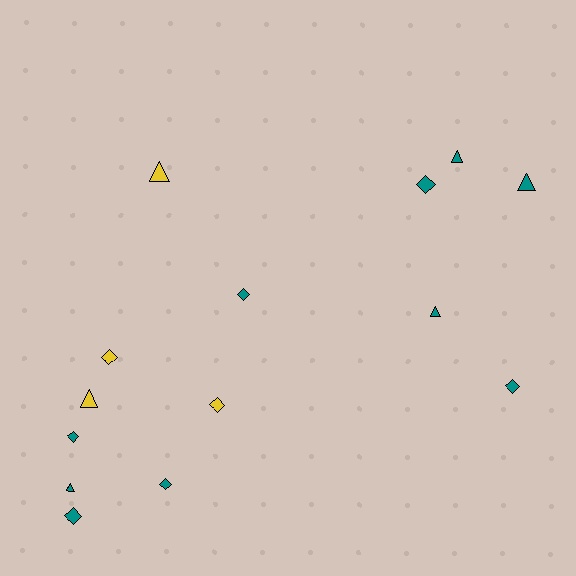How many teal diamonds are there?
There are 6 teal diamonds.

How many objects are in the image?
There are 14 objects.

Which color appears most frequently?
Teal, with 10 objects.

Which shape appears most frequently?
Diamond, with 8 objects.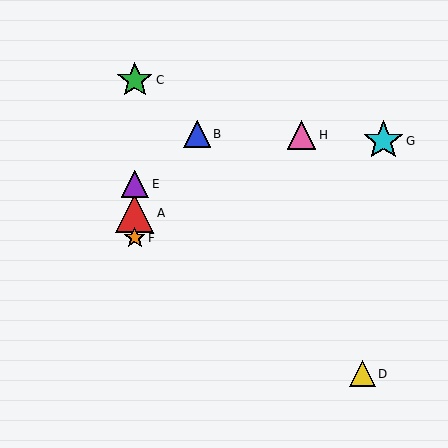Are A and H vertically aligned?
No, A is at x≈135 and H is at x≈301.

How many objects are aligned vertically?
4 objects (A, C, E, F) are aligned vertically.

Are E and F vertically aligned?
Yes, both are at x≈135.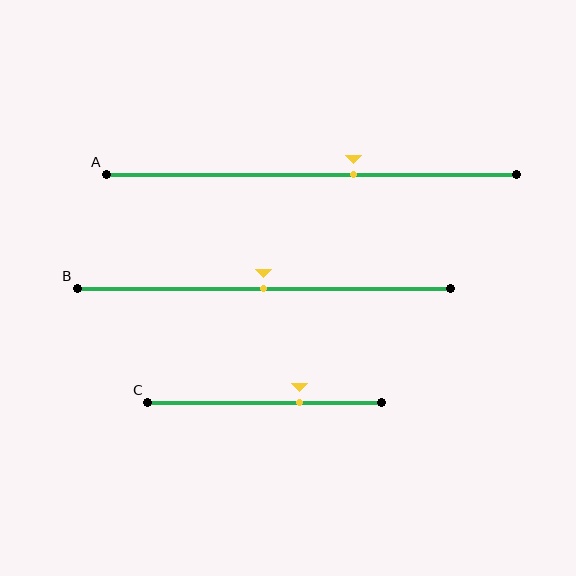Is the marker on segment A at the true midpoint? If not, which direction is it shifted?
No, the marker on segment A is shifted to the right by about 10% of the segment length.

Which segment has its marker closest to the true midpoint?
Segment B has its marker closest to the true midpoint.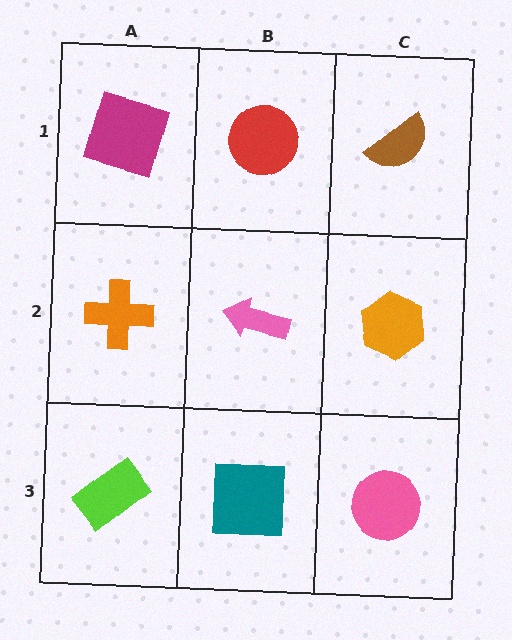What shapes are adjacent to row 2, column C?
A brown semicircle (row 1, column C), a pink circle (row 3, column C), a pink arrow (row 2, column B).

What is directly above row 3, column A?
An orange cross.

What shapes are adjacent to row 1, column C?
An orange hexagon (row 2, column C), a red circle (row 1, column B).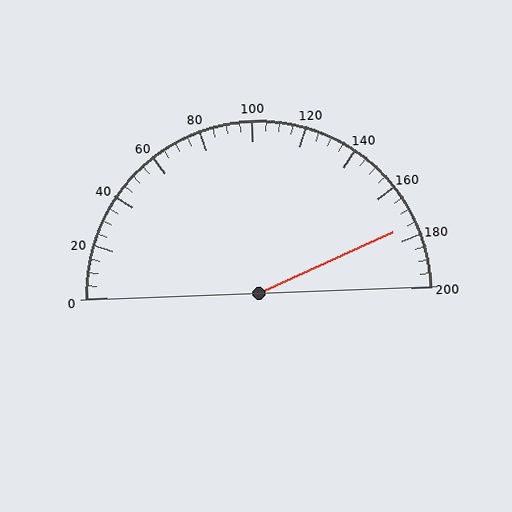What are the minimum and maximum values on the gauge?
The gauge ranges from 0 to 200.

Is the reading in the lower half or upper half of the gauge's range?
The reading is in the upper half of the range (0 to 200).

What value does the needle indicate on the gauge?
The needle indicates approximately 175.